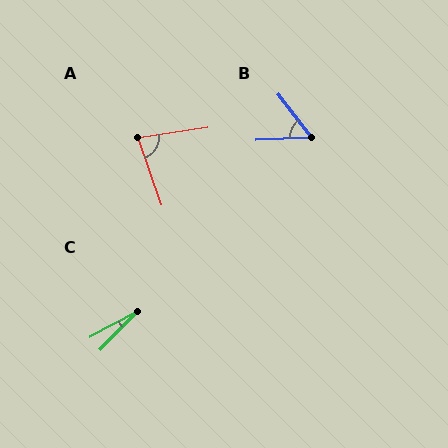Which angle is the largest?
A, at approximately 79 degrees.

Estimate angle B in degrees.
Approximately 55 degrees.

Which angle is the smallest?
C, at approximately 17 degrees.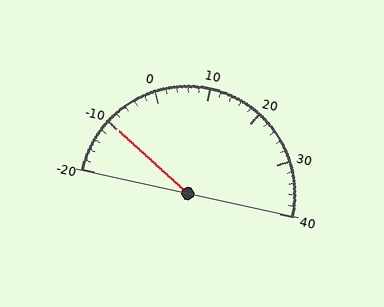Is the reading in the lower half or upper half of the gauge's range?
The reading is in the lower half of the range (-20 to 40).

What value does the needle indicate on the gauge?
The needle indicates approximately -10.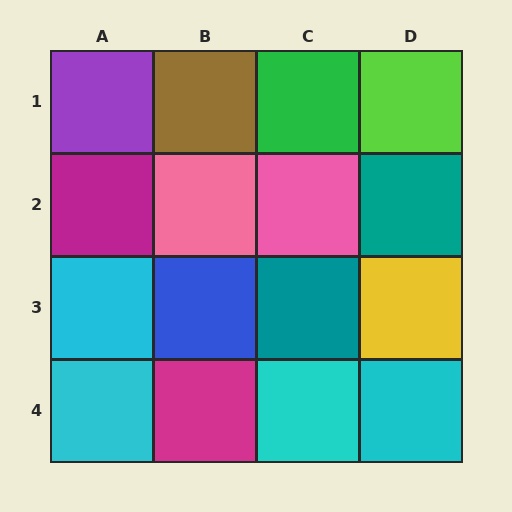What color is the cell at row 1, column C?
Green.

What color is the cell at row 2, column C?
Pink.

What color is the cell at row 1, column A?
Purple.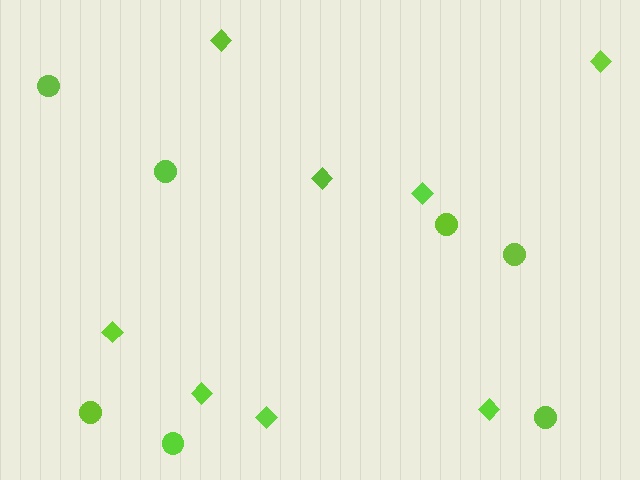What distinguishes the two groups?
There are 2 groups: one group of circles (7) and one group of diamonds (8).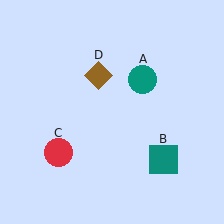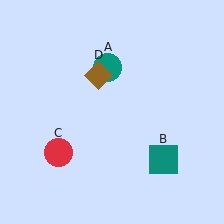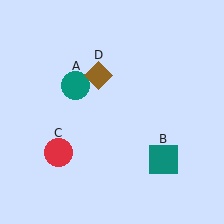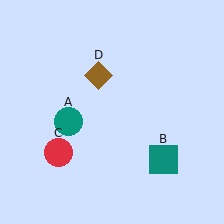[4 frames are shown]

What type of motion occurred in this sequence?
The teal circle (object A) rotated counterclockwise around the center of the scene.